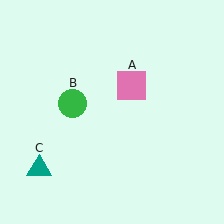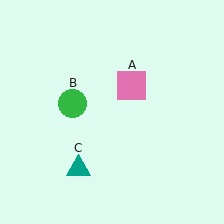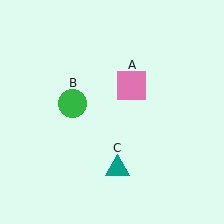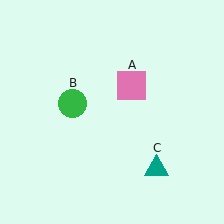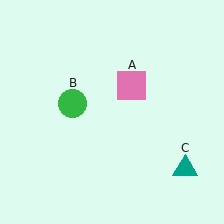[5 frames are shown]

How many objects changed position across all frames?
1 object changed position: teal triangle (object C).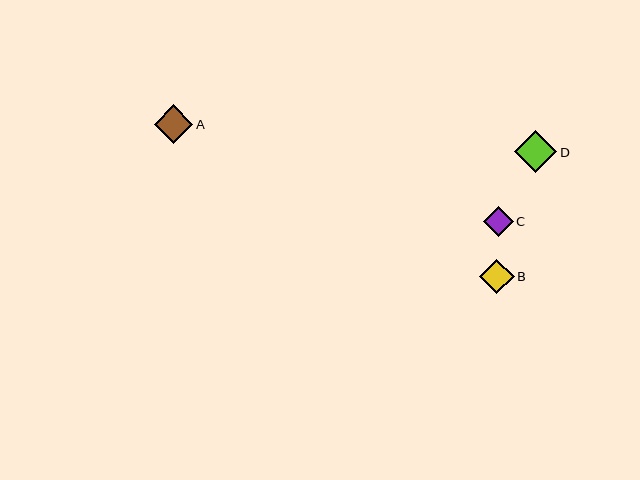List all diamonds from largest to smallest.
From largest to smallest: D, A, B, C.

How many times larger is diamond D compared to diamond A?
Diamond D is approximately 1.1 times the size of diamond A.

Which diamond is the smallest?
Diamond C is the smallest with a size of approximately 29 pixels.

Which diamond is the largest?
Diamond D is the largest with a size of approximately 42 pixels.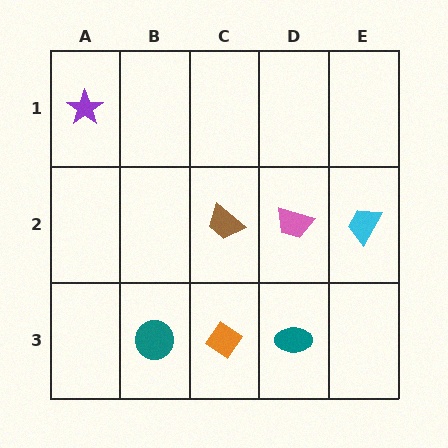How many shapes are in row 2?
3 shapes.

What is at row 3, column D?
A teal ellipse.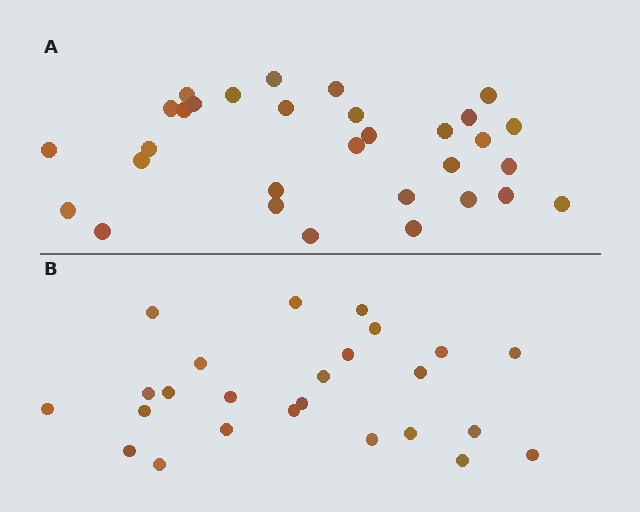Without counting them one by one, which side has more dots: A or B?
Region A (the top region) has more dots.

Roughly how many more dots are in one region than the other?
Region A has about 6 more dots than region B.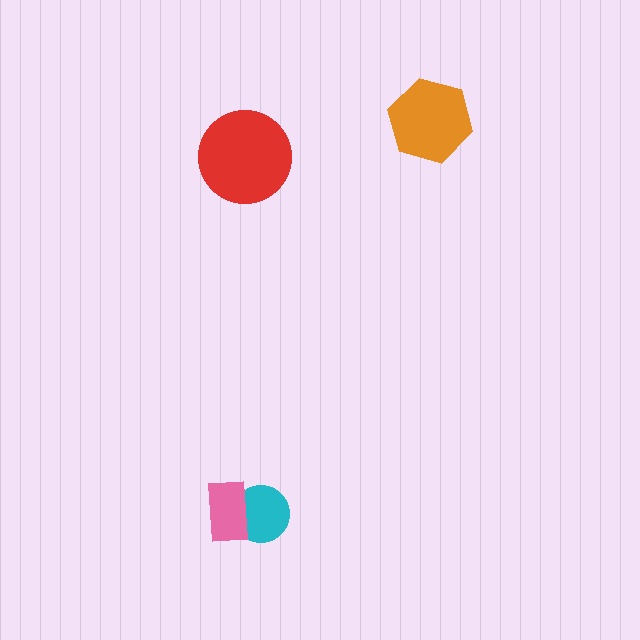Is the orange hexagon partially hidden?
No, no other shape covers it.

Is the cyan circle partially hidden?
Yes, it is partially covered by another shape.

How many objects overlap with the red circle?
0 objects overlap with the red circle.